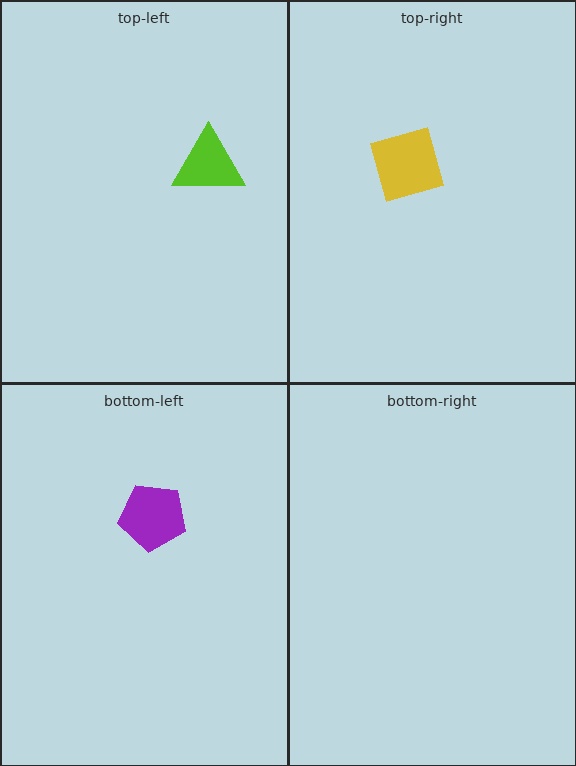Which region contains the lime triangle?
The top-left region.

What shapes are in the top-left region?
The lime triangle.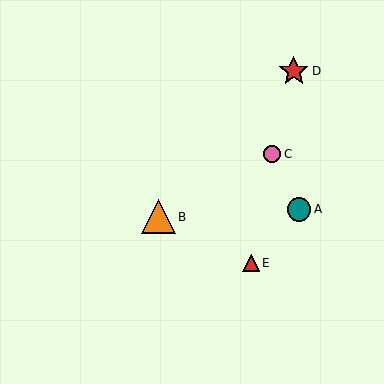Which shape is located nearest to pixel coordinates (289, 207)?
The teal circle (labeled A) at (299, 209) is nearest to that location.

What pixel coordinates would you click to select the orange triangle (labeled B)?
Click at (158, 217) to select the orange triangle B.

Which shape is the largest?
The orange triangle (labeled B) is the largest.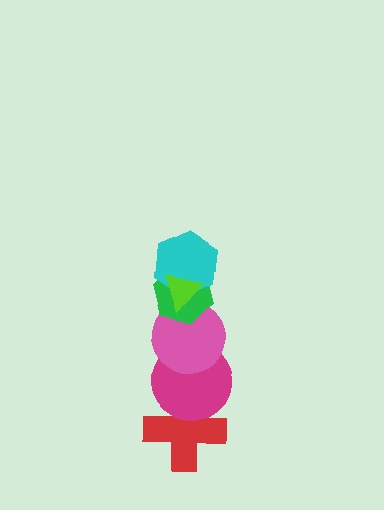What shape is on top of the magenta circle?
The pink circle is on top of the magenta circle.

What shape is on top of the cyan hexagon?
The lime triangle is on top of the cyan hexagon.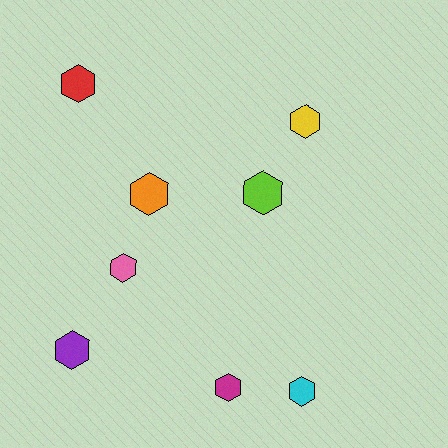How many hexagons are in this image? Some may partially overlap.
There are 8 hexagons.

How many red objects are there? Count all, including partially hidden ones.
There is 1 red object.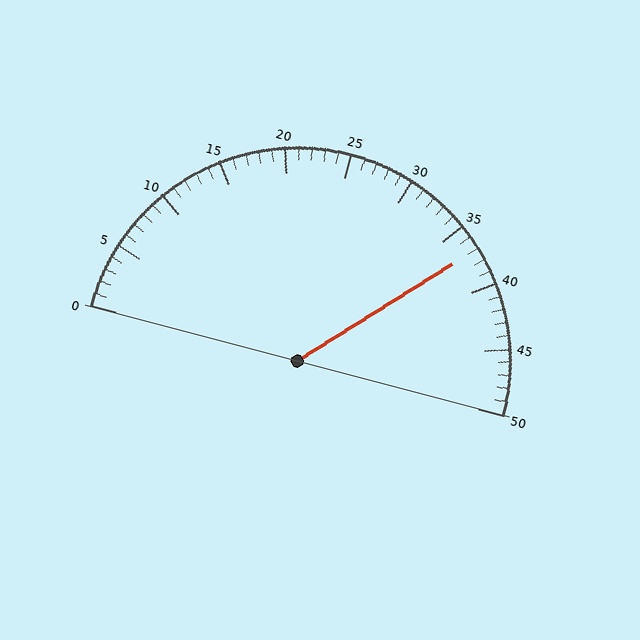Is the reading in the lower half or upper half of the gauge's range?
The reading is in the upper half of the range (0 to 50).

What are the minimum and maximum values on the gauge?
The gauge ranges from 0 to 50.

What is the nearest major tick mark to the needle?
The nearest major tick mark is 35.